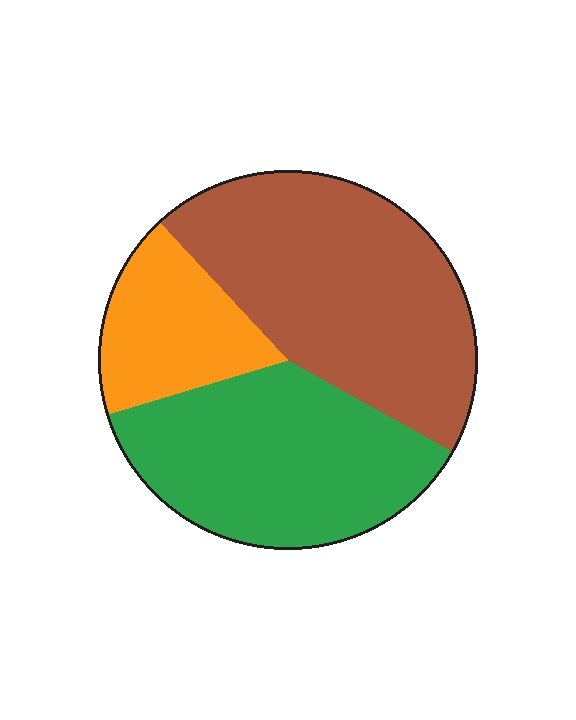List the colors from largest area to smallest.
From largest to smallest: brown, green, orange.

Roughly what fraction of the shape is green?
Green covers 37% of the shape.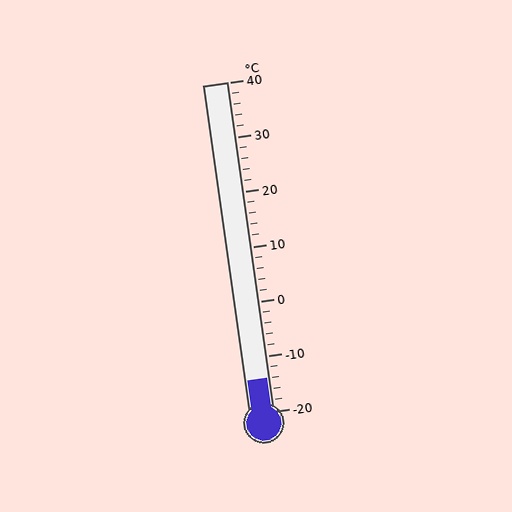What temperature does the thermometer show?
The thermometer shows approximately -14°C.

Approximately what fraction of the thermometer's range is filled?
The thermometer is filled to approximately 10% of its range.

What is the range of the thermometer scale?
The thermometer scale ranges from -20°C to 40°C.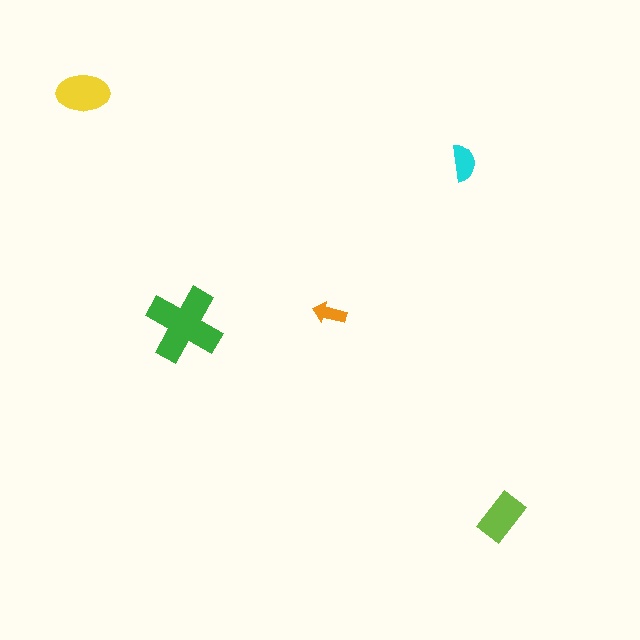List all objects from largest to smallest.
The green cross, the yellow ellipse, the lime rectangle, the cyan semicircle, the orange arrow.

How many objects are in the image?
There are 5 objects in the image.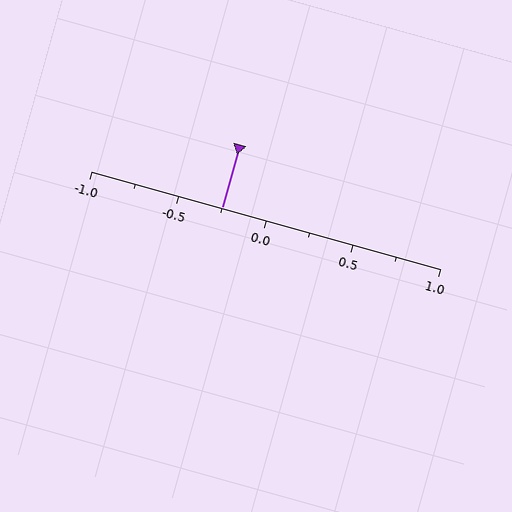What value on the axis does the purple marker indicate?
The marker indicates approximately -0.25.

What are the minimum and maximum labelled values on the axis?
The axis runs from -1.0 to 1.0.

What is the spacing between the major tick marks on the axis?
The major ticks are spaced 0.5 apart.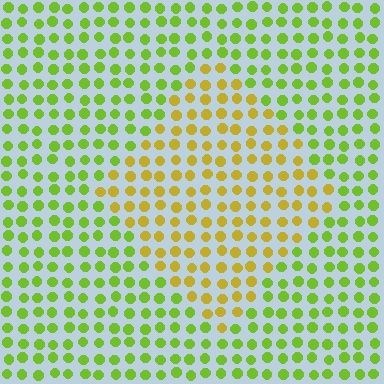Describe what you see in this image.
The image is filled with small lime elements in a uniform arrangement. A diamond-shaped region is visible where the elements are tinted to a slightly different hue, forming a subtle color boundary.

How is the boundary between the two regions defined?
The boundary is defined purely by a slight shift in hue (about 40 degrees). Spacing, size, and orientation are identical on both sides.